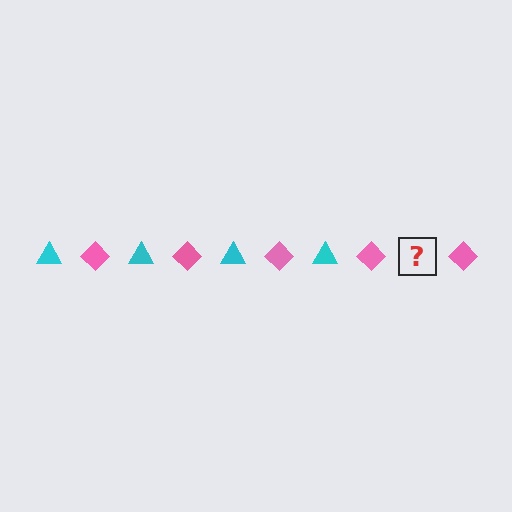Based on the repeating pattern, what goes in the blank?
The blank should be a cyan triangle.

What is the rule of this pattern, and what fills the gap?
The rule is that the pattern alternates between cyan triangle and pink diamond. The gap should be filled with a cyan triangle.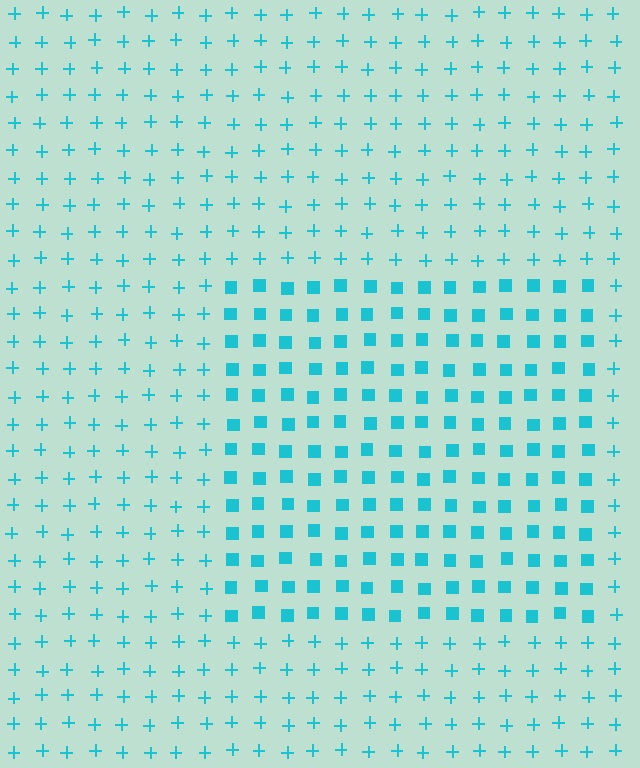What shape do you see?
I see a rectangle.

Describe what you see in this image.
The image is filled with small cyan elements arranged in a uniform grid. A rectangle-shaped region contains squares, while the surrounding area contains plus signs. The boundary is defined purely by the change in element shape.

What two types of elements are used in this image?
The image uses squares inside the rectangle region and plus signs outside it.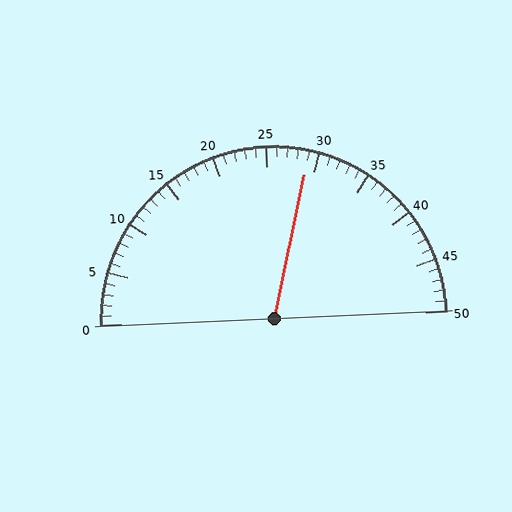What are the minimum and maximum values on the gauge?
The gauge ranges from 0 to 50.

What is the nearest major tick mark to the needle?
The nearest major tick mark is 30.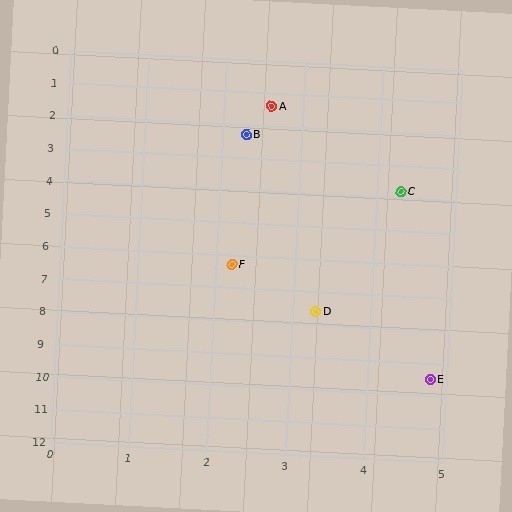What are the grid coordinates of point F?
Point F is at approximately (2.2, 6.3).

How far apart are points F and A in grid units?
Points F and A are about 4.9 grid units apart.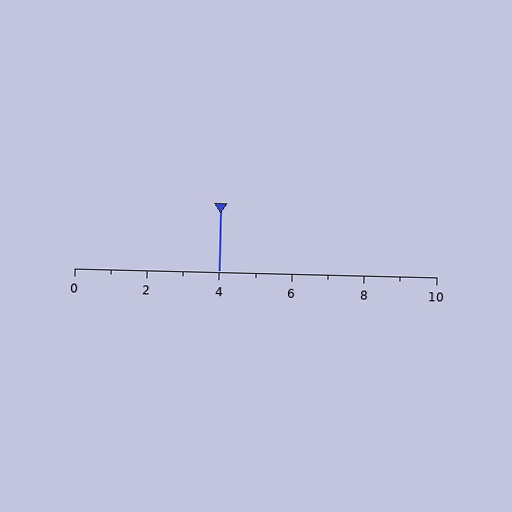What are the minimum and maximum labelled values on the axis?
The axis runs from 0 to 10.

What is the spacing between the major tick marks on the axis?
The major ticks are spaced 2 apart.